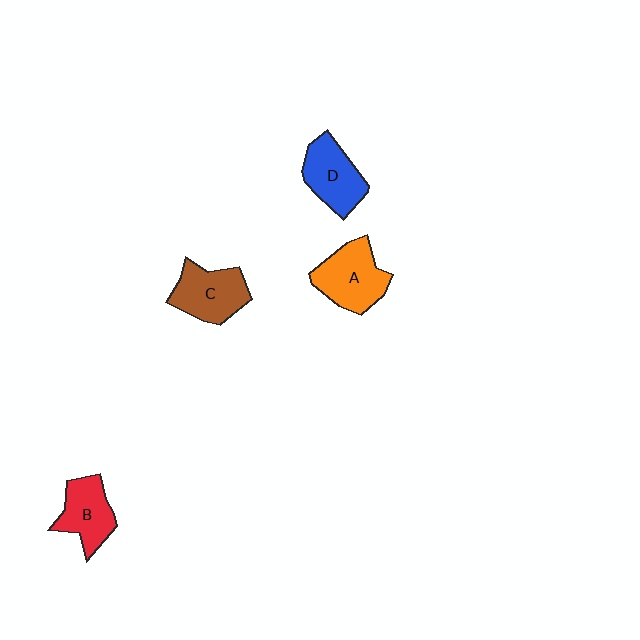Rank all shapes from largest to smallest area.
From largest to smallest: A (orange), C (brown), D (blue), B (red).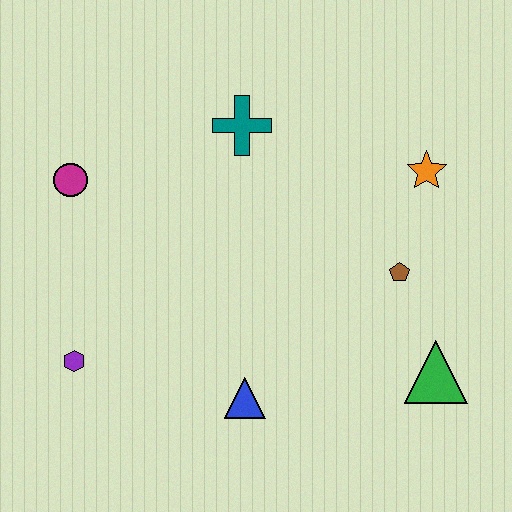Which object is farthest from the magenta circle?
The green triangle is farthest from the magenta circle.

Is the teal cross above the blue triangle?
Yes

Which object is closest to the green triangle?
The brown pentagon is closest to the green triangle.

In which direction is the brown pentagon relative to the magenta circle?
The brown pentagon is to the right of the magenta circle.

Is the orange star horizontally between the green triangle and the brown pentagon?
Yes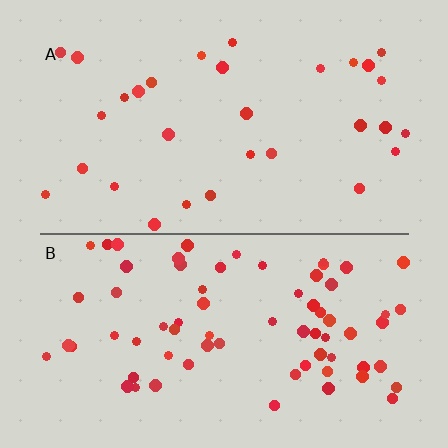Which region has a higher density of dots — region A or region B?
B (the bottom).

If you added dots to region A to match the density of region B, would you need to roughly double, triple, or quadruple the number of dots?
Approximately double.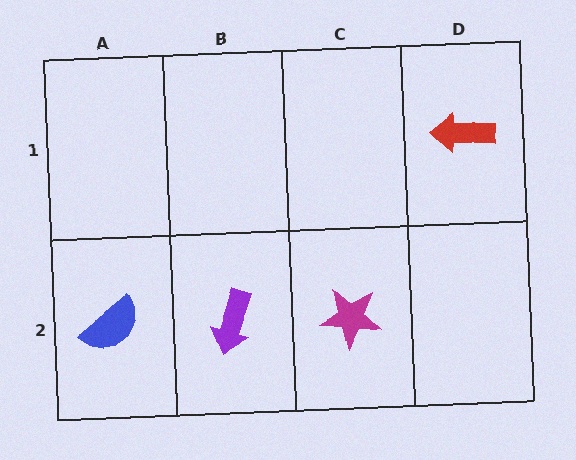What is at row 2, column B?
A purple arrow.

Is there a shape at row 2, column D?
No, that cell is empty.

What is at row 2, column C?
A magenta star.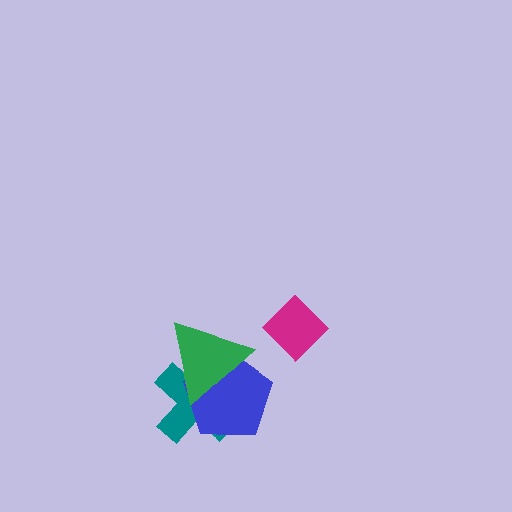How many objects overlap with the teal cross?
2 objects overlap with the teal cross.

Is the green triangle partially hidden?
No, no other shape covers it.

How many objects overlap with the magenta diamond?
0 objects overlap with the magenta diamond.